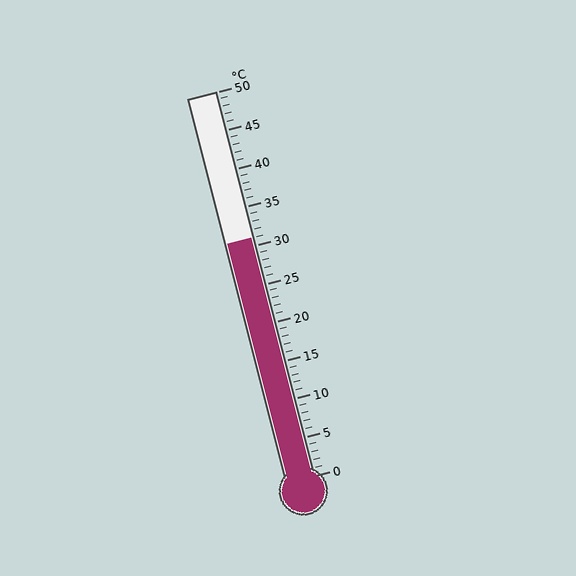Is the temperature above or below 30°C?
The temperature is above 30°C.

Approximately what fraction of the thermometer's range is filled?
The thermometer is filled to approximately 60% of its range.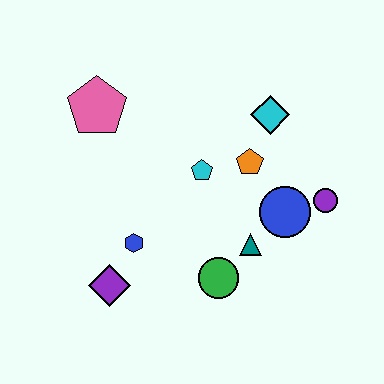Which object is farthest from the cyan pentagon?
The purple diamond is farthest from the cyan pentagon.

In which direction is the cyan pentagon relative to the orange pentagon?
The cyan pentagon is to the left of the orange pentagon.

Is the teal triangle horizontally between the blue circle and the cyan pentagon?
Yes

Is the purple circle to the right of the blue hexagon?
Yes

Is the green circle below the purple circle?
Yes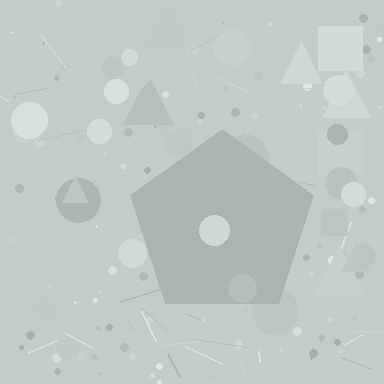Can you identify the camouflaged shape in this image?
The camouflaged shape is a pentagon.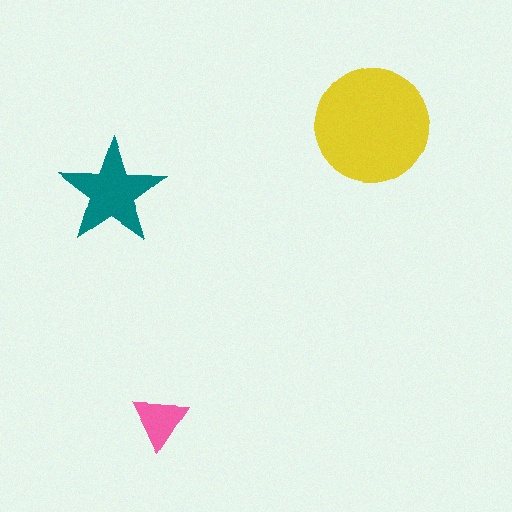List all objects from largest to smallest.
The yellow circle, the teal star, the pink triangle.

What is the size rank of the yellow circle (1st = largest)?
1st.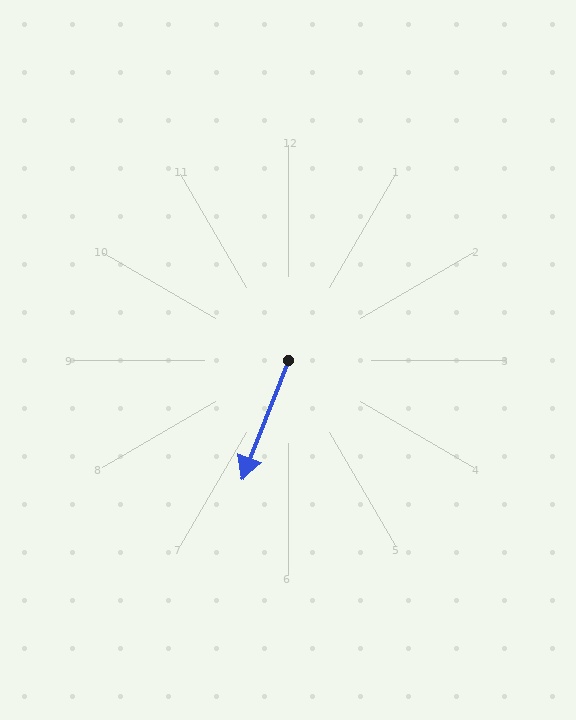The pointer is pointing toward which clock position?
Roughly 7 o'clock.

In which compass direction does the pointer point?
South.